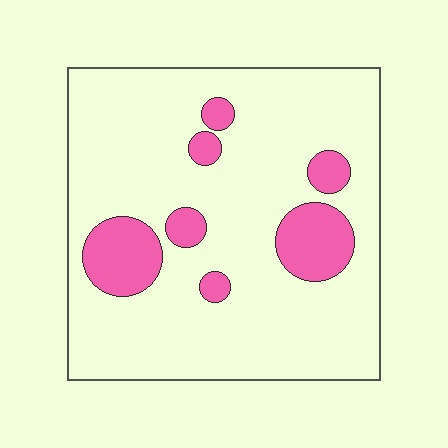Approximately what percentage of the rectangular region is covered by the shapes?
Approximately 15%.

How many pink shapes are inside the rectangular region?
7.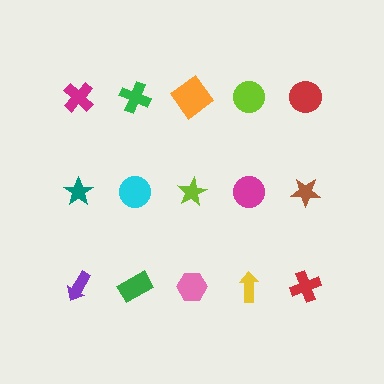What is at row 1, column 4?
A lime circle.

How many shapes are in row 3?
5 shapes.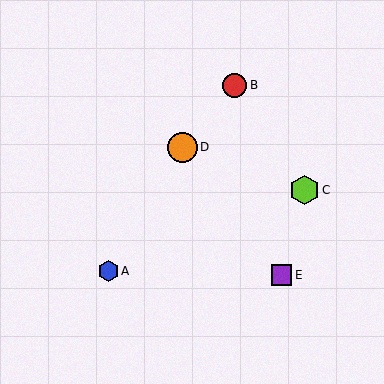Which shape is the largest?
The orange circle (labeled D) is the largest.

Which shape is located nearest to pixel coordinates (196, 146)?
The orange circle (labeled D) at (182, 147) is nearest to that location.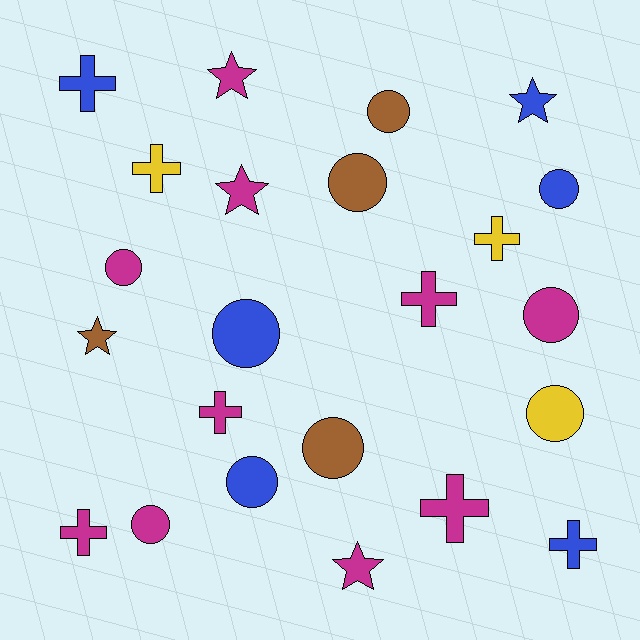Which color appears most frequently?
Magenta, with 10 objects.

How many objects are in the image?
There are 23 objects.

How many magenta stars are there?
There are 3 magenta stars.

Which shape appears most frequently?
Circle, with 10 objects.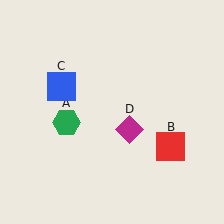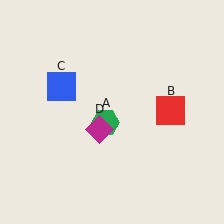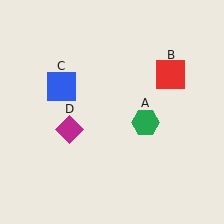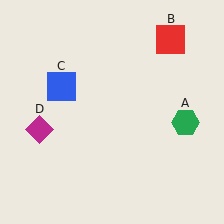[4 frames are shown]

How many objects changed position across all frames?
3 objects changed position: green hexagon (object A), red square (object B), magenta diamond (object D).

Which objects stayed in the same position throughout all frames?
Blue square (object C) remained stationary.